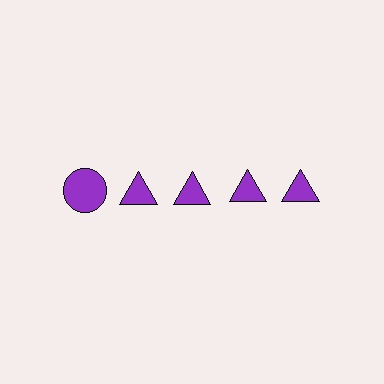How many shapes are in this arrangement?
There are 5 shapes arranged in a grid pattern.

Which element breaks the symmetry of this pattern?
The purple circle in the top row, leftmost column breaks the symmetry. All other shapes are purple triangles.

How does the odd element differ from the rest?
It has a different shape: circle instead of triangle.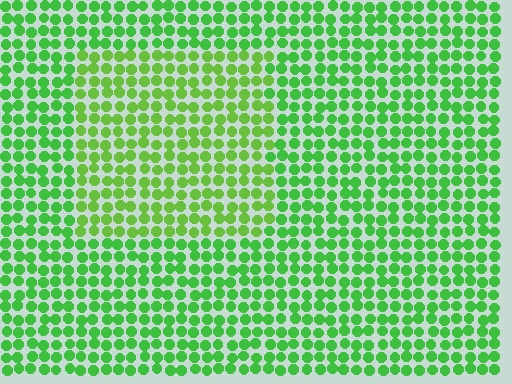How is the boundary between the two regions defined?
The boundary is defined purely by a slight shift in hue (about 20 degrees). Spacing, size, and orientation are identical on both sides.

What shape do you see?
I see a rectangle.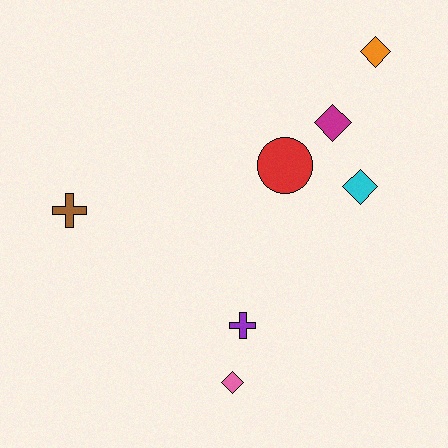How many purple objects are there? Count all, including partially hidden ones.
There is 1 purple object.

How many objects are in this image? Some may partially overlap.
There are 7 objects.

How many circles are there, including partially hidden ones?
There is 1 circle.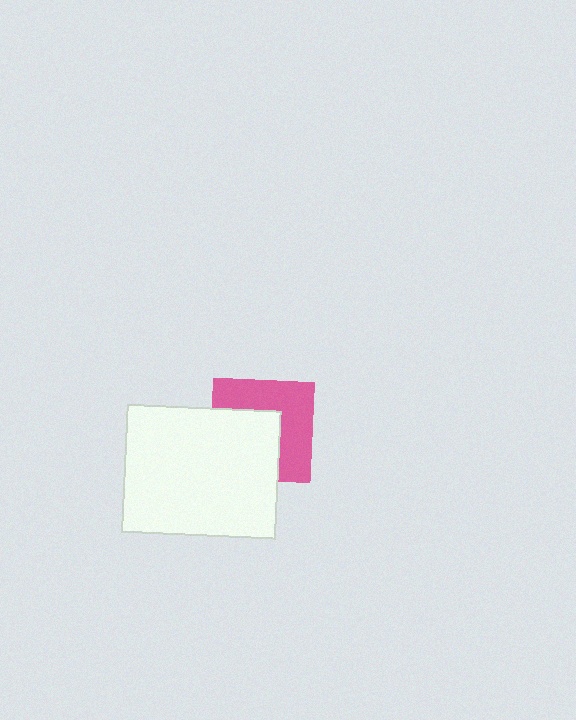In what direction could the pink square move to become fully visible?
The pink square could move toward the upper-right. That would shift it out from behind the white rectangle entirely.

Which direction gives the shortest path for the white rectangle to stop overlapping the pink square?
Moving toward the lower-left gives the shortest separation.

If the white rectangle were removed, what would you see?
You would see the complete pink square.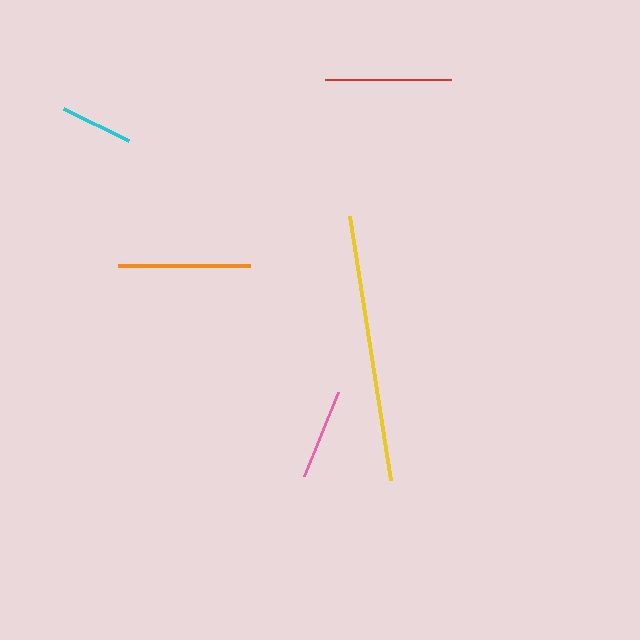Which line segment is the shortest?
The cyan line is the shortest at approximately 72 pixels.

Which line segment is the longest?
The yellow line is the longest at approximately 268 pixels.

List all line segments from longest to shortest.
From longest to shortest: yellow, orange, red, pink, cyan.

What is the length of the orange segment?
The orange segment is approximately 132 pixels long.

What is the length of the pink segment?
The pink segment is approximately 90 pixels long.